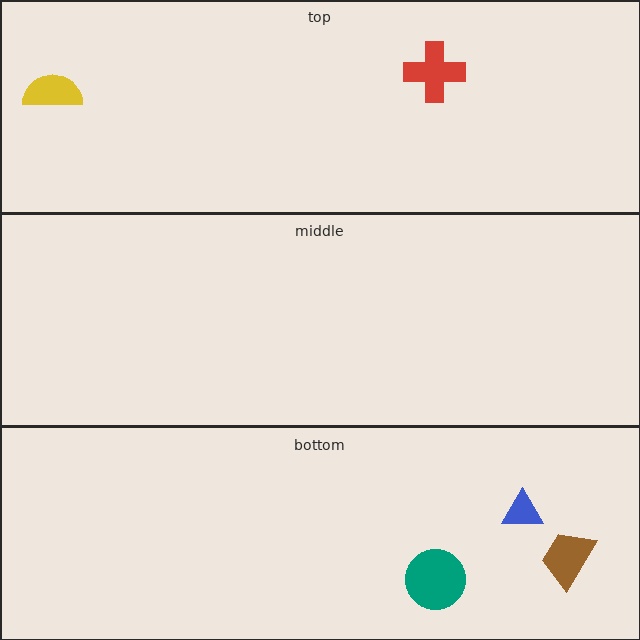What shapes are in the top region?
The red cross, the yellow semicircle.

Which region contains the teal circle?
The bottom region.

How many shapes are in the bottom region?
3.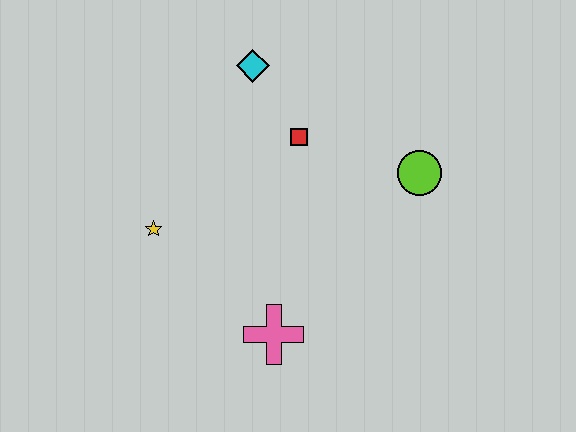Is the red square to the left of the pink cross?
No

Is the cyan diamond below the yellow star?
No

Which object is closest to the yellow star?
The pink cross is closest to the yellow star.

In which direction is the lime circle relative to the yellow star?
The lime circle is to the right of the yellow star.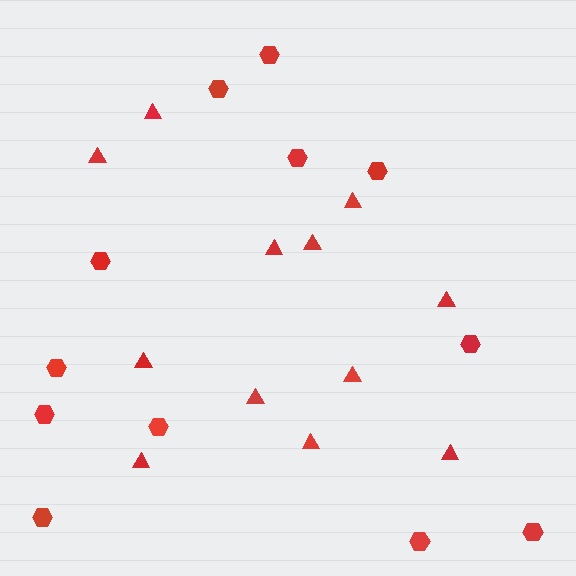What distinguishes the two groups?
There are 2 groups: one group of hexagons (12) and one group of triangles (12).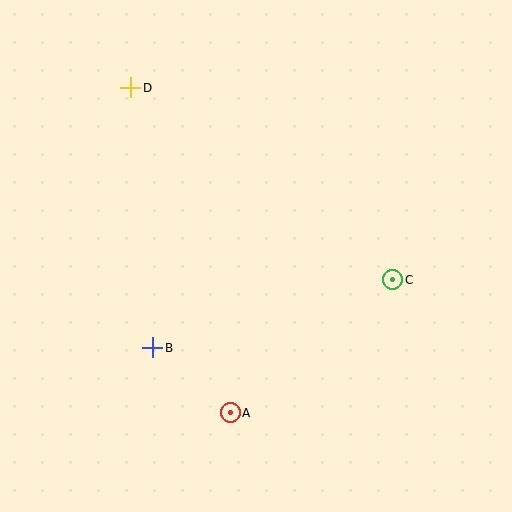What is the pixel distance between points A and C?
The distance between A and C is 210 pixels.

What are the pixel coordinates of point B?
Point B is at (153, 348).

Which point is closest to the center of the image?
Point B at (153, 348) is closest to the center.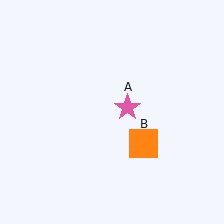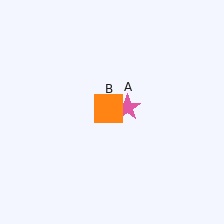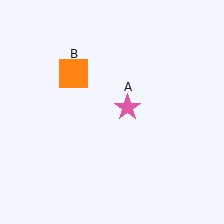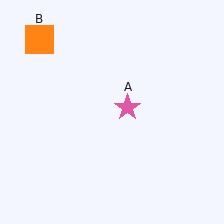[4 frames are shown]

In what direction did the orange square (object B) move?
The orange square (object B) moved up and to the left.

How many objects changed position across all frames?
1 object changed position: orange square (object B).